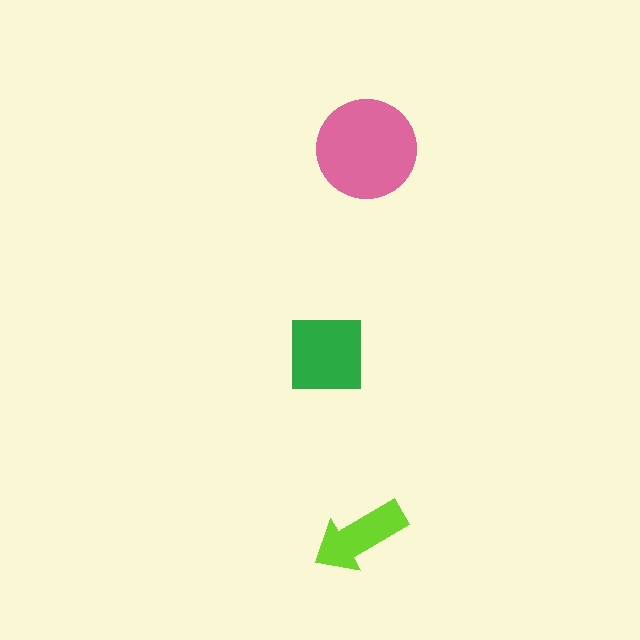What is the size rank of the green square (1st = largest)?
2nd.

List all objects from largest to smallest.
The pink circle, the green square, the lime arrow.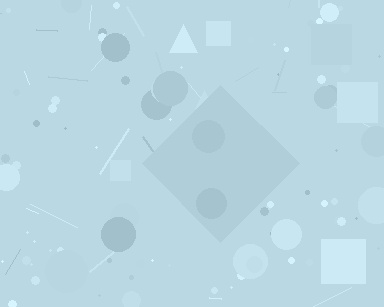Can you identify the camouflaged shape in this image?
The camouflaged shape is a diamond.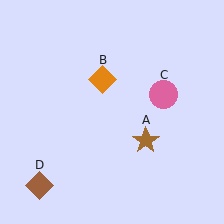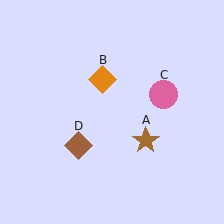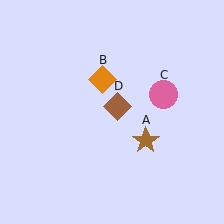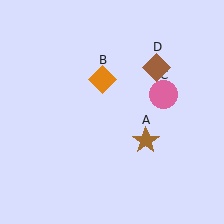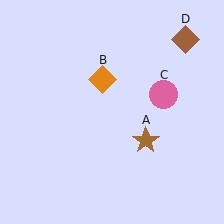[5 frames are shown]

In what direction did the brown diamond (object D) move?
The brown diamond (object D) moved up and to the right.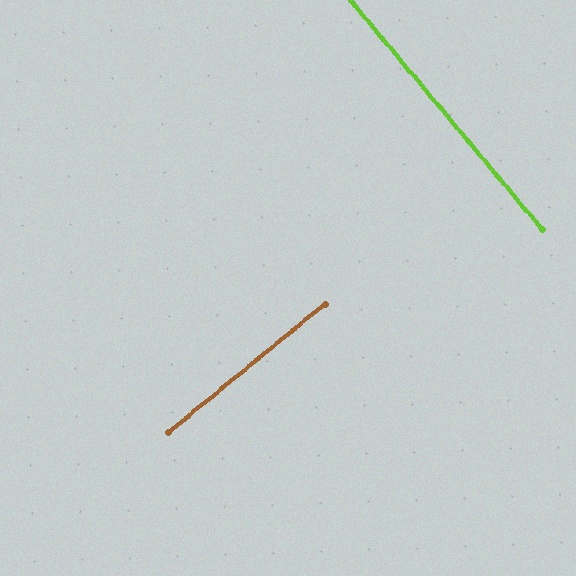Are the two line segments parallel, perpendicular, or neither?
Perpendicular — they meet at approximately 90°.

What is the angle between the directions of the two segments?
Approximately 90 degrees.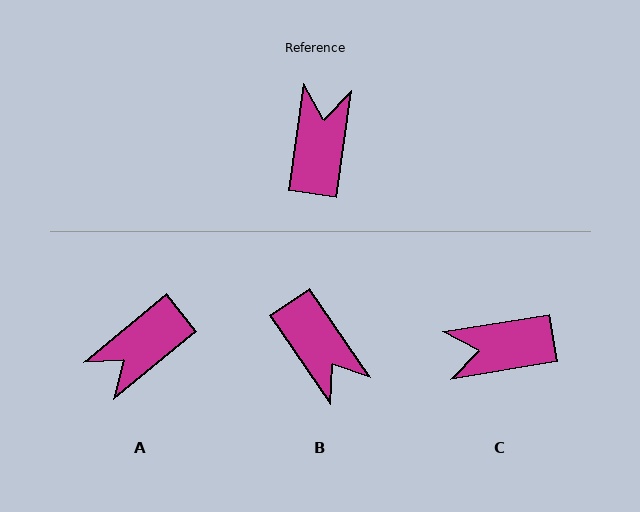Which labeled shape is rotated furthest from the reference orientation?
A, about 138 degrees away.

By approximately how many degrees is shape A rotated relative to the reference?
Approximately 138 degrees counter-clockwise.